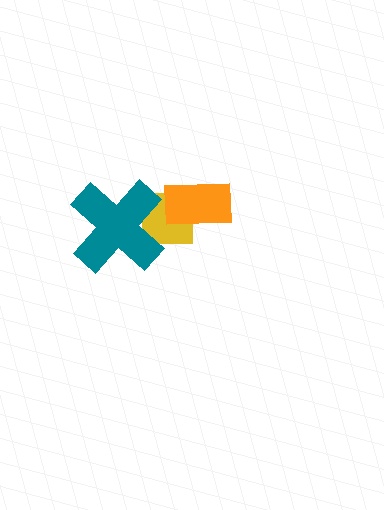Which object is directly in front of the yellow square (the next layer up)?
The orange rectangle is directly in front of the yellow square.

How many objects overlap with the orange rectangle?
1 object overlaps with the orange rectangle.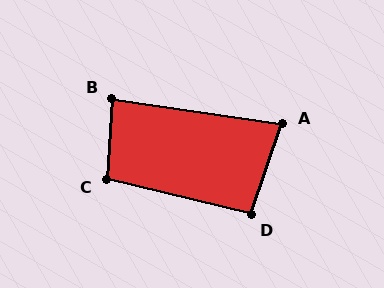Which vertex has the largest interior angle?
C, at approximately 100 degrees.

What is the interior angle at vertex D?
Approximately 95 degrees (obtuse).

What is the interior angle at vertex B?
Approximately 85 degrees (acute).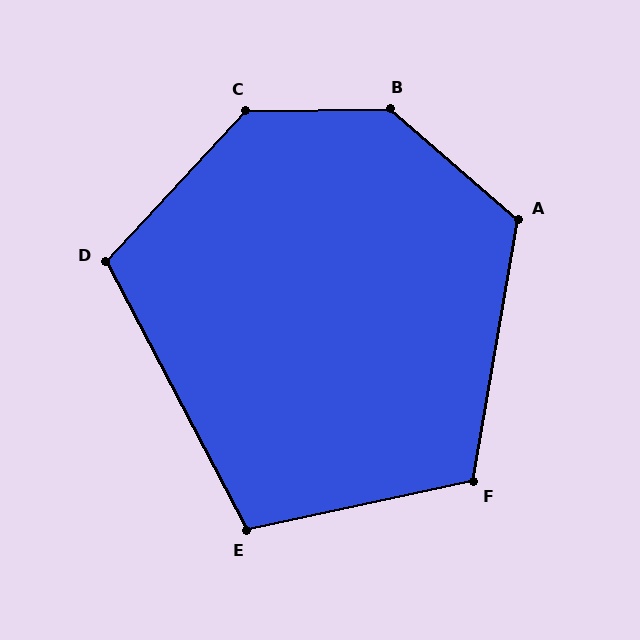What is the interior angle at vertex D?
Approximately 109 degrees (obtuse).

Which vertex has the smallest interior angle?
E, at approximately 106 degrees.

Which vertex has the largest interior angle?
B, at approximately 139 degrees.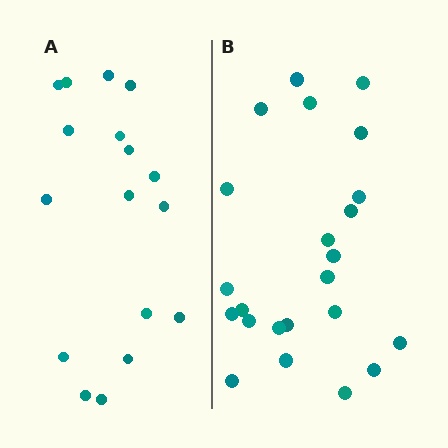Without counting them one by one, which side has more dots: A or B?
Region B (the right region) has more dots.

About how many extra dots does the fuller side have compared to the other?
Region B has about 6 more dots than region A.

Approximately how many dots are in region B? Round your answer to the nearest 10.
About 20 dots. (The exact count is 23, which rounds to 20.)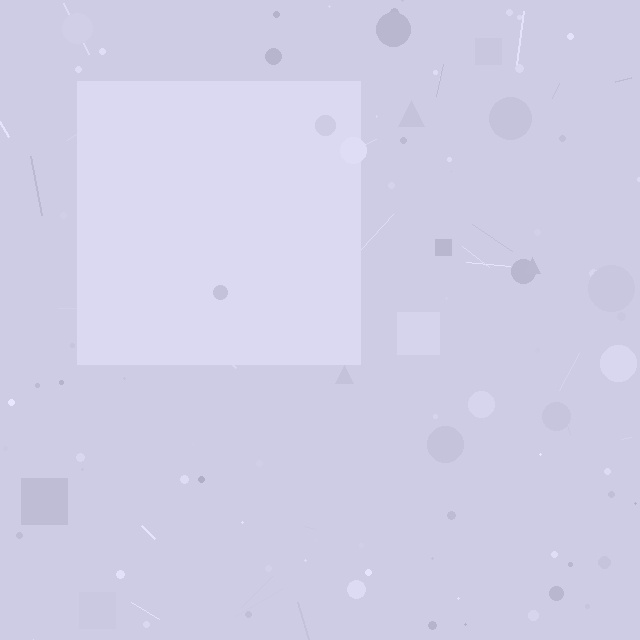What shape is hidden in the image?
A square is hidden in the image.